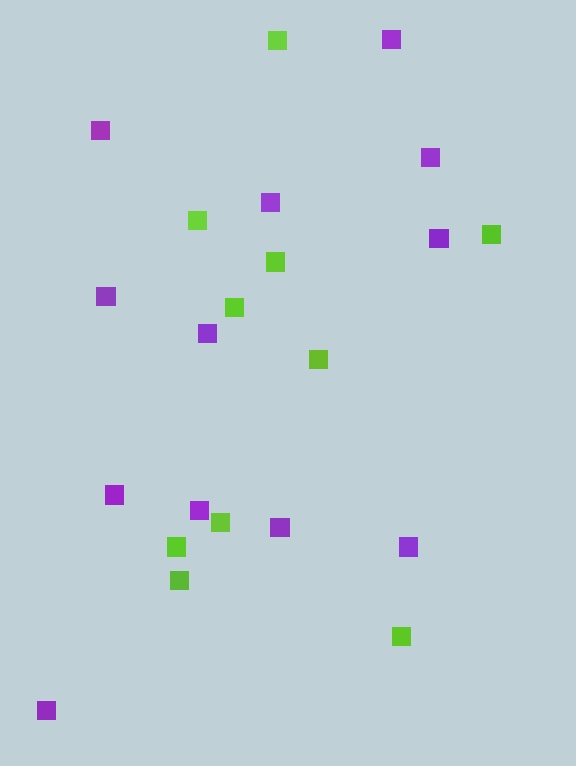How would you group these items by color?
There are 2 groups: one group of lime squares (10) and one group of purple squares (12).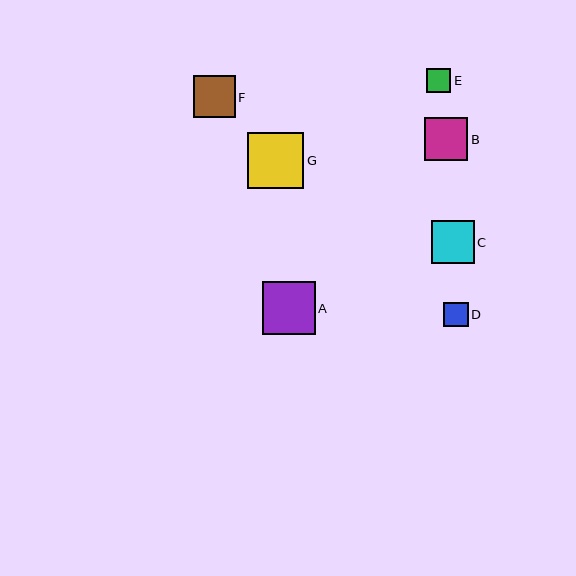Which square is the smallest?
Square E is the smallest with a size of approximately 24 pixels.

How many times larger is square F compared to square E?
Square F is approximately 1.8 times the size of square E.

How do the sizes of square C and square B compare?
Square C and square B are approximately the same size.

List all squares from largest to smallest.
From largest to smallest: G, A, C, B, F, D, E.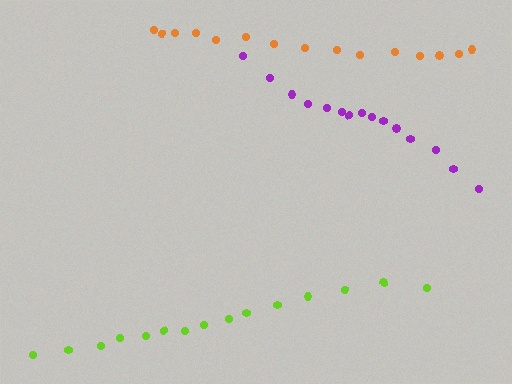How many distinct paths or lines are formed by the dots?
There are 3 distinct paths.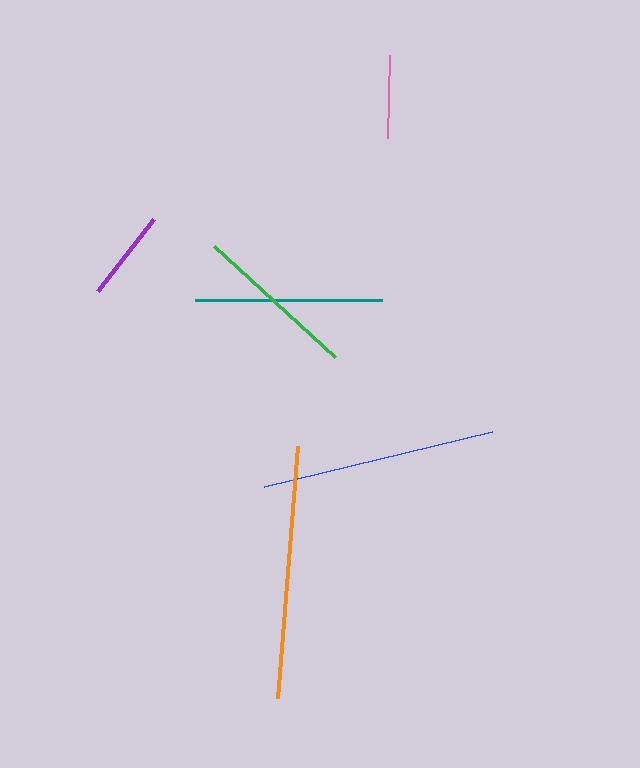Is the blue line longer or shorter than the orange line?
The orange line is longer than the blue line.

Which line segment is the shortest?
The pink line is the shortest at approximately 83 pixels.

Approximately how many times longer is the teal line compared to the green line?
The teal line is approximately 1.1 times the length of the green line.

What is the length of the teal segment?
The teal segment is approximately 188 pixels long.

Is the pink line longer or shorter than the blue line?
The blue line is longer than the pink line.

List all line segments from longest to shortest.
From longest to shortest: orange, blue, teal, green, purple, pink.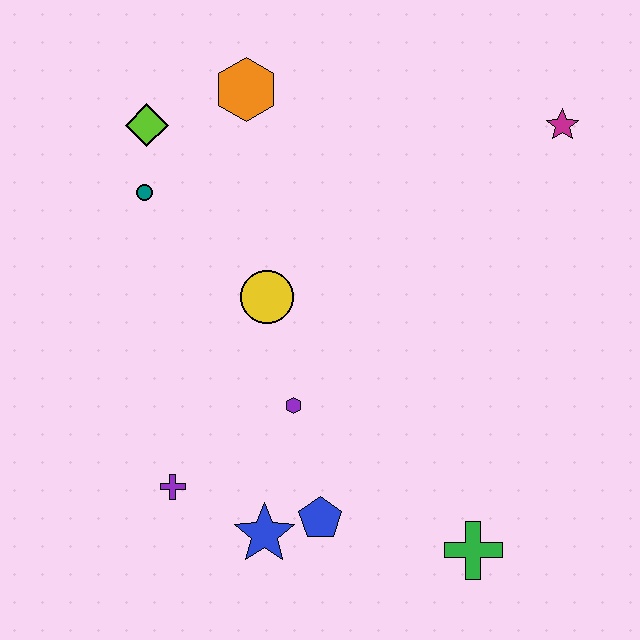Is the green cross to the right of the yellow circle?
Yes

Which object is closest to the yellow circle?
The purple hexagon is closest to the yellow circle.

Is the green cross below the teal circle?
Yes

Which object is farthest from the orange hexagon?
The green cross is farthest from the orange hexagon.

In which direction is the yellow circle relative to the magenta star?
The yellow circle is to the left of the magenta star.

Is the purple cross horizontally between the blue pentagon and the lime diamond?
Yes